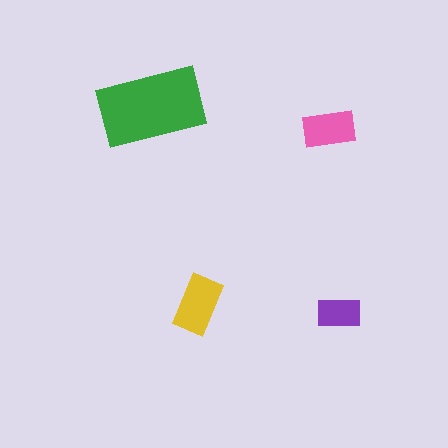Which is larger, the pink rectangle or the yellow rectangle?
The yellow one.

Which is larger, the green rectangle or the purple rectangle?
The green one.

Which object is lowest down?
The purple rectangle is bottommost.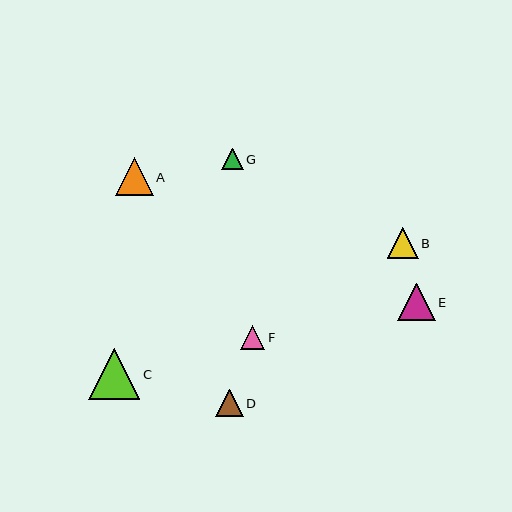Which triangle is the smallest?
Triangle G is the smallest with a size of approximately 22 pixels.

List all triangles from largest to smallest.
From largest to smallest: C, E, A, B, D, F, G.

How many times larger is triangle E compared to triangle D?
Triangle E is approximately 1.4 times the size of triangle D.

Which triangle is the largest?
Triangle C is the largest with a size of approximately 51 pixels.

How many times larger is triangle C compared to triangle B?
Triangle C is approximately 1.6 times the size of triangle B.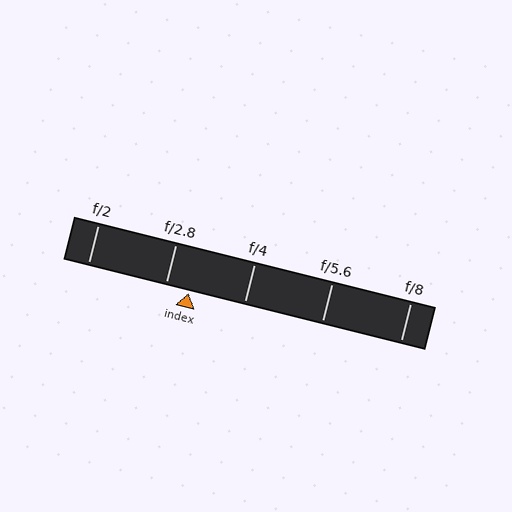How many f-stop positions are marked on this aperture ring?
There are 5 f-stop positions marked.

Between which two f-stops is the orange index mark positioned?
The index mark is between f/2.8 and f/4.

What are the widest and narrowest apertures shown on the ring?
The widest aperture shown is f/2 and the narrowest is f/8.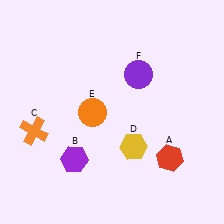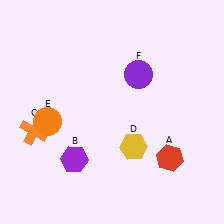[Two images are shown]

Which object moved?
The orange circle (E) moved left.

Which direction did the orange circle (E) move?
The orange circle (E) moved left.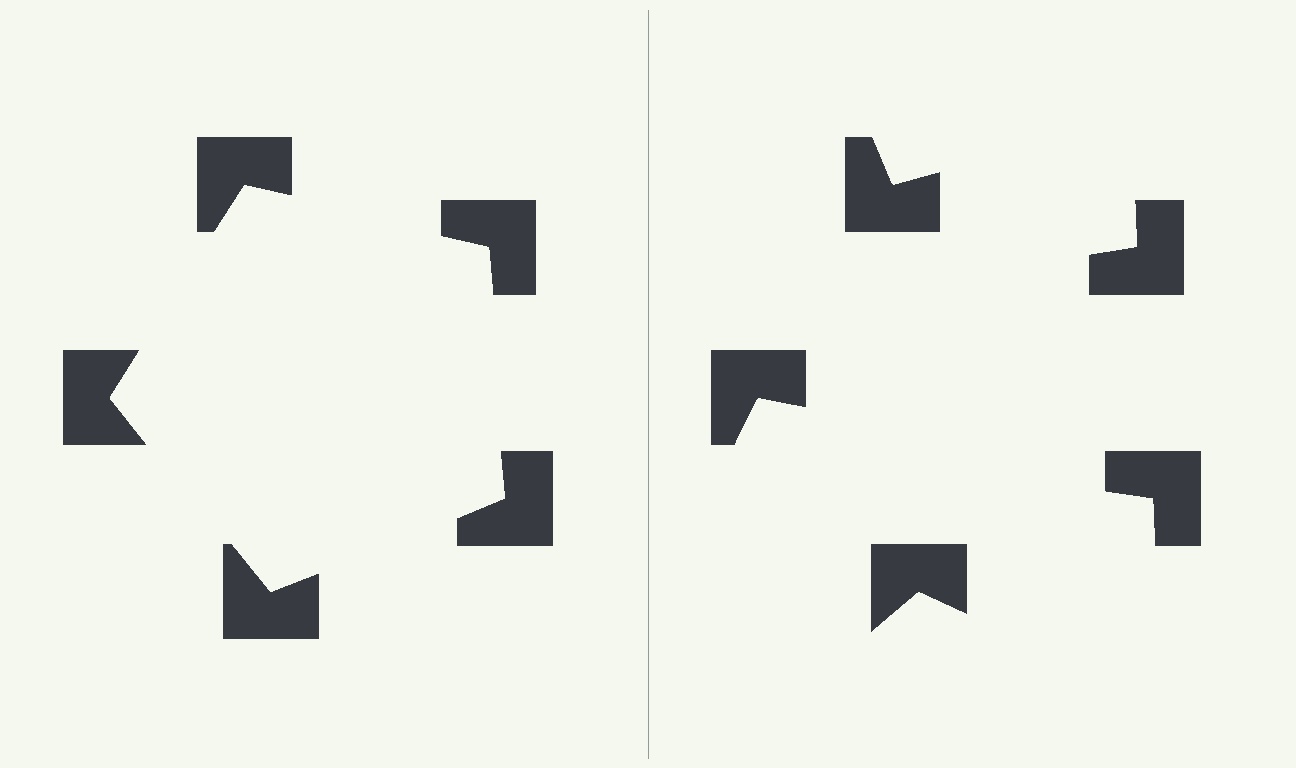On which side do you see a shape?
An illusory pentagon appears on the left side. On the right side the wedge cuts are rotated, so no coherent shape forms.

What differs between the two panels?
The notched squares are positioned identically on both sides; only the wedge orientations differ. On the left they align to a pentagon; on the right they are misaligned.